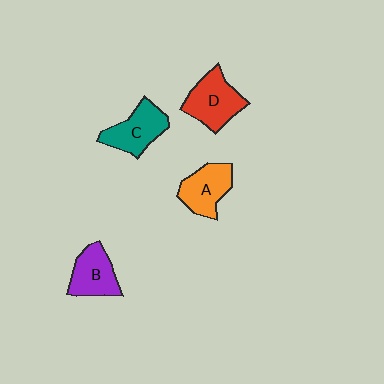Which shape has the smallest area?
Shape B (purple).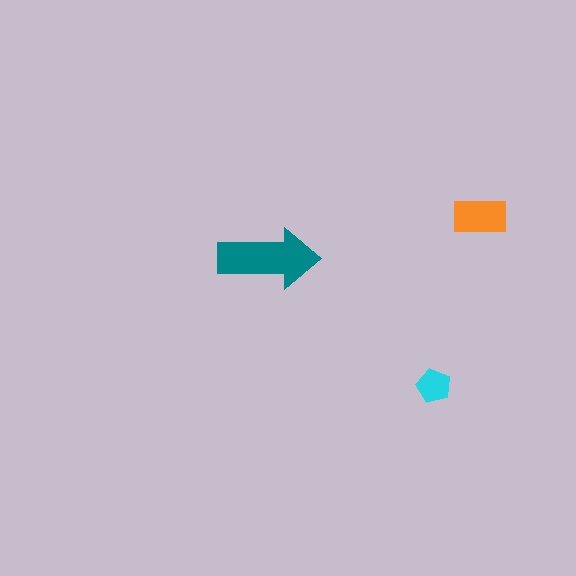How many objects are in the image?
There are 3 objects in the image.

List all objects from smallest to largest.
The cyan pentagon, the orange rectangle, the teal arrow.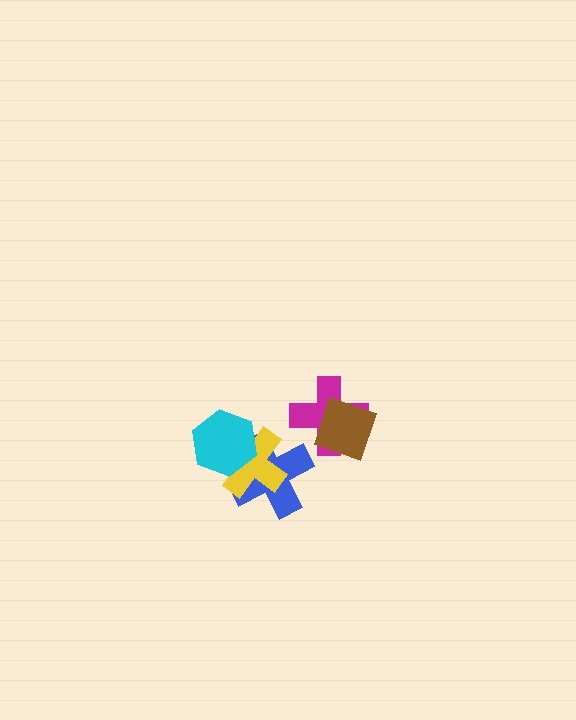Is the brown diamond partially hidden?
No, no other shape covers it.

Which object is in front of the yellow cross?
The cyan hexagon is in front of the yellow cross.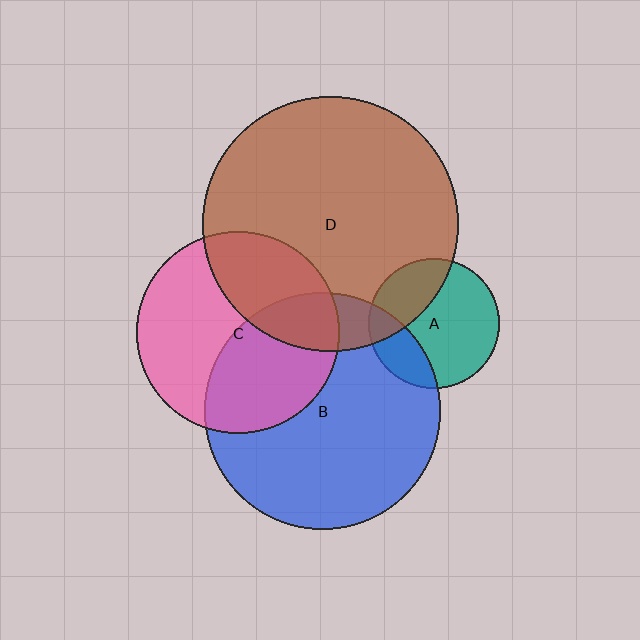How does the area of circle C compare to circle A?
Approximately 2.4 times.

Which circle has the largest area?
Circle D (brown).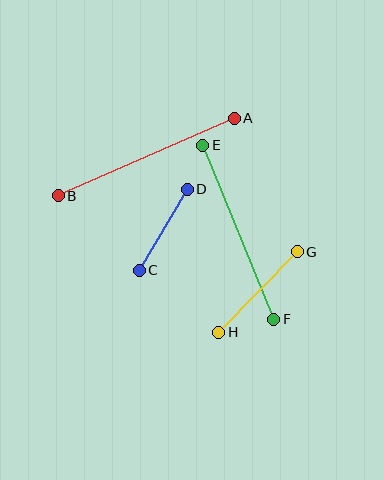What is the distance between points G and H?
The distance is approximately 112 pixels.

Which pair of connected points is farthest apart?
Points A and B are farthest apart.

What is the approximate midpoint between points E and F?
The midpoint is at approximately (238, 232) pixels.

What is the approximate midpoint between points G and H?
The midpoint is at approximately (258, 292) pixels.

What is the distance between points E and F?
The distance is approximately 188 pixels.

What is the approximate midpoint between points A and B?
The midpoint is at approximately (146, 157) pixels.